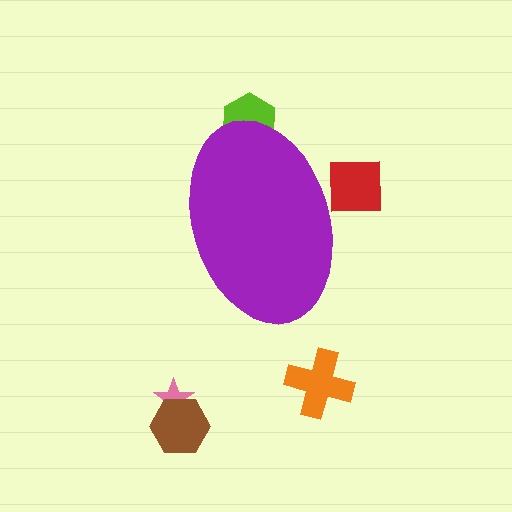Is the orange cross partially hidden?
No, the orange cross is fully visible.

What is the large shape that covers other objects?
A purple ellipse.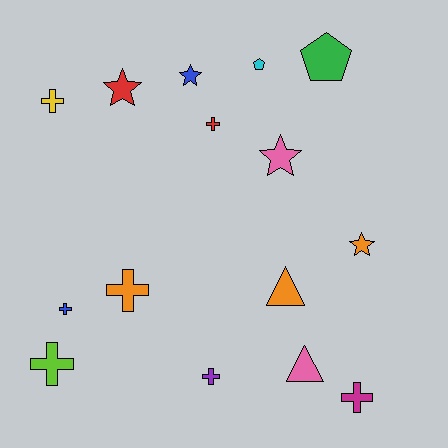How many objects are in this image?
There are 15 objects.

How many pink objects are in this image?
There are 2 pink objects.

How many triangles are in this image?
There are 2 triangles.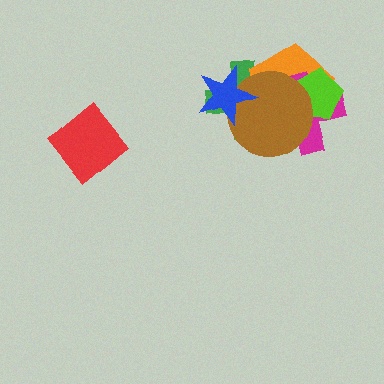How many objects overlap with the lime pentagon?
3 objects overlap with the lime pentagon.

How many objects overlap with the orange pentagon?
5 objects overlap with the orange pentagon.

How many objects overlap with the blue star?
3 objects overlap with the blue star.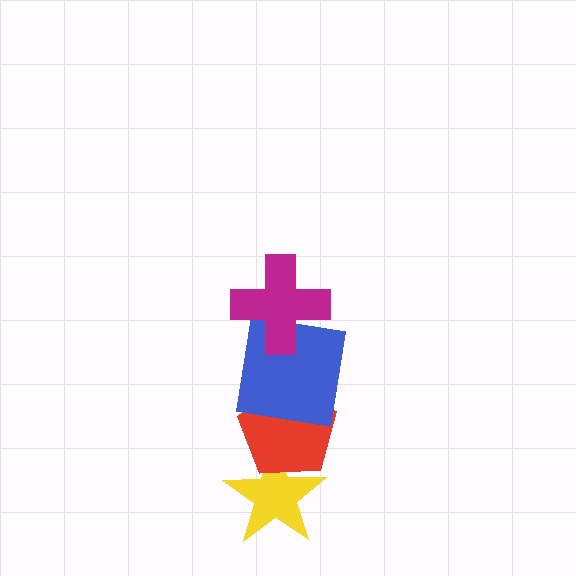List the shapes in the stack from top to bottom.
From top to bottom: the magenta cross, the blue square, the red pentagon, the yellow star.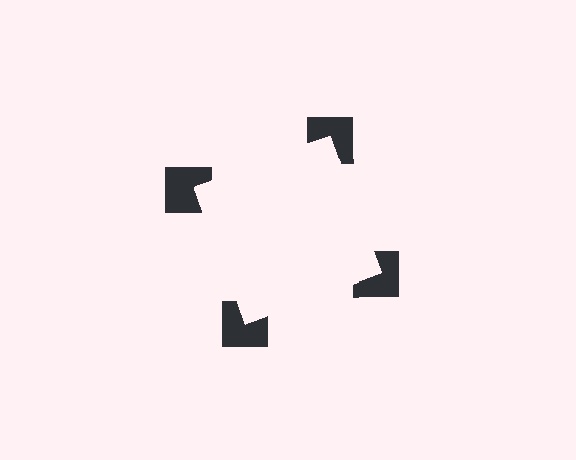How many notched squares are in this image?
There are 4 — one at each vertex of the illusory square.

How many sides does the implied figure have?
4 sides.